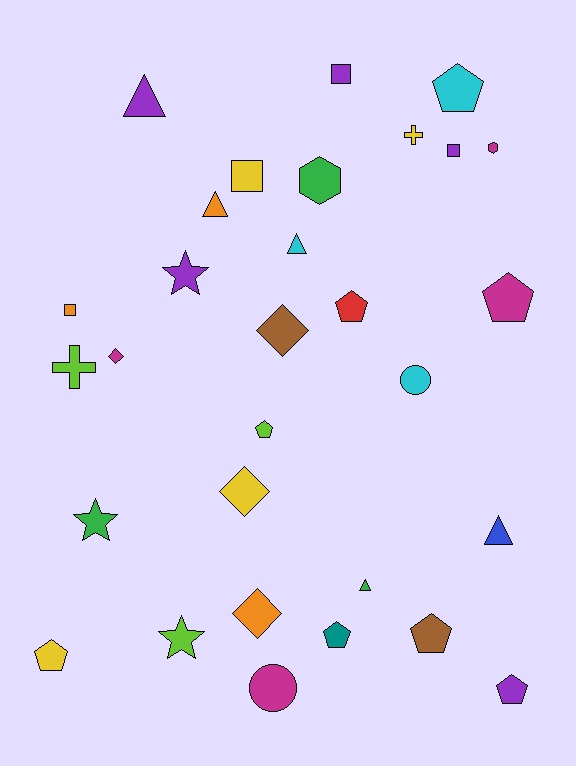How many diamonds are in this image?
There are 4 diamonds.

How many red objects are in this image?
There is 1 red object.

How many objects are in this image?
There are 30 objects.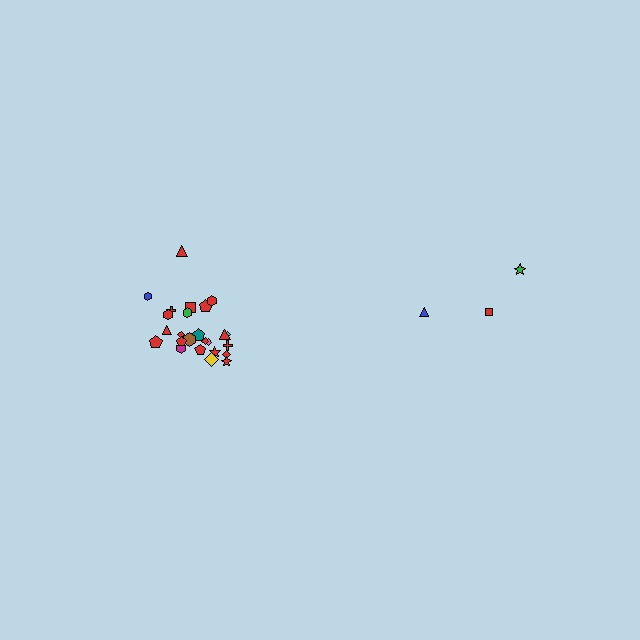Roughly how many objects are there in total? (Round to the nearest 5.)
Roughly 30 objects in total.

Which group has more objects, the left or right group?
The left group.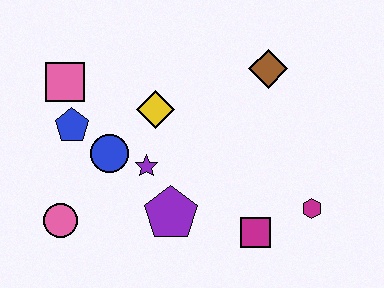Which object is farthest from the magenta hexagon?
The pink square is farthest from the magenta hexagon.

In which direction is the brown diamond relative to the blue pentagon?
The brown diamond is to the right of the blue pentagon.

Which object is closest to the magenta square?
The magenta hexagon is closest to the magenta square.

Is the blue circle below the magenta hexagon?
No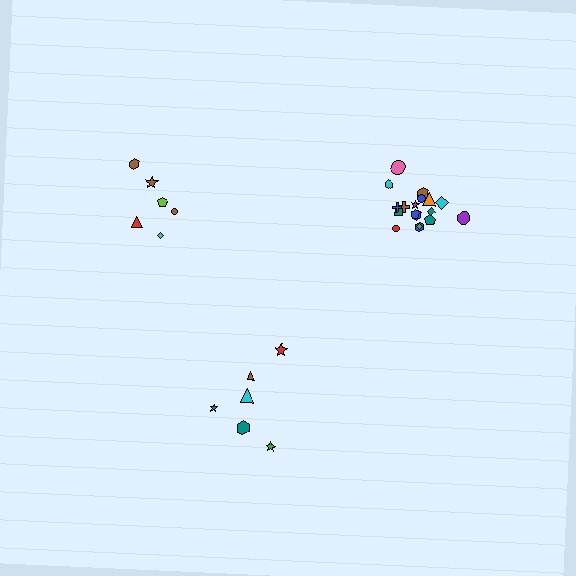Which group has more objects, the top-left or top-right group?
The top-right group.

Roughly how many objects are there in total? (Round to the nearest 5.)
Roughly 30 objects in total.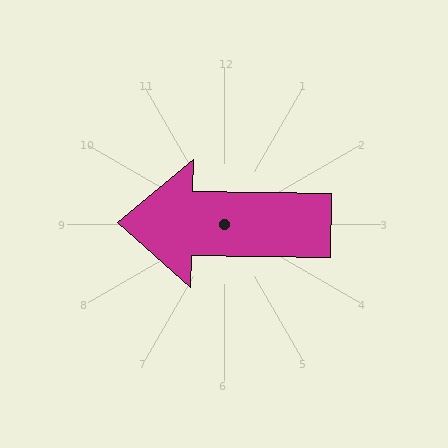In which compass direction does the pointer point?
West.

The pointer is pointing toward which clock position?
Roughly 9 o'clock.